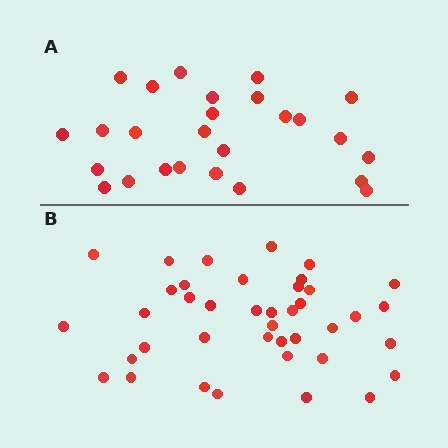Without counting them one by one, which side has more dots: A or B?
Region B (the bottom region) has more dots.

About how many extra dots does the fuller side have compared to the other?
Region B has approximately 15 more dots than region A.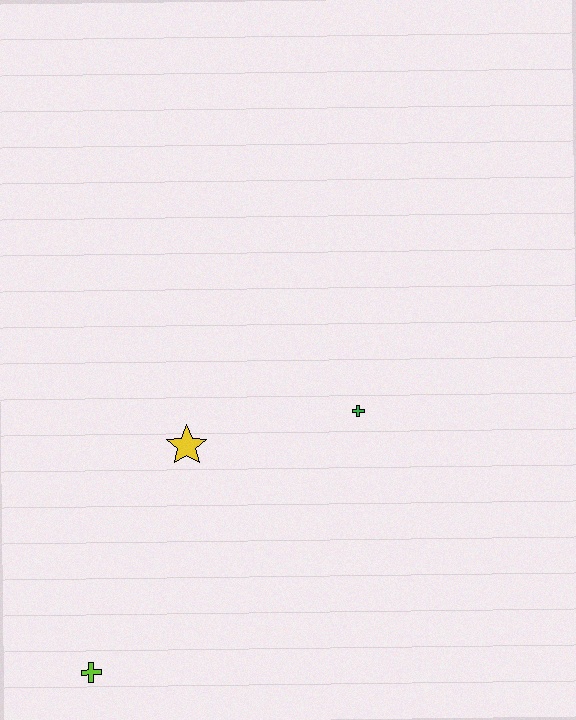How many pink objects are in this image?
There are no pink objects.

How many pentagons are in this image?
There are no pentagons.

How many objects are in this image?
There are 3 objects.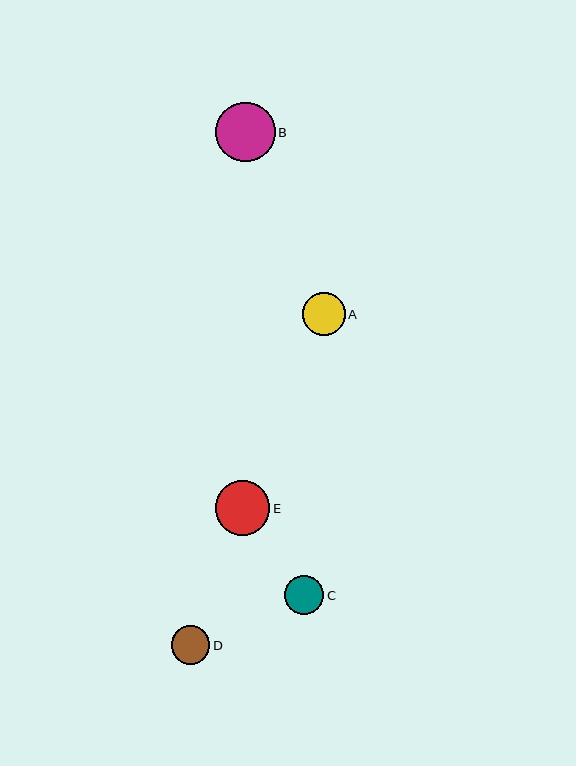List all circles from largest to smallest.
From largest to smallest: B, E, A, C, D.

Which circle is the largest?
Circle B is the largest with a size of approximately 59 pixels.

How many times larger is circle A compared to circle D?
Circle A is approximately 1.1 times the size of circle D.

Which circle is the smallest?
Circle D is the smallest with a size of approximately 39 pixels.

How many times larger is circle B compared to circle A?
Circle B is approximately 1.4 times the size of circle A.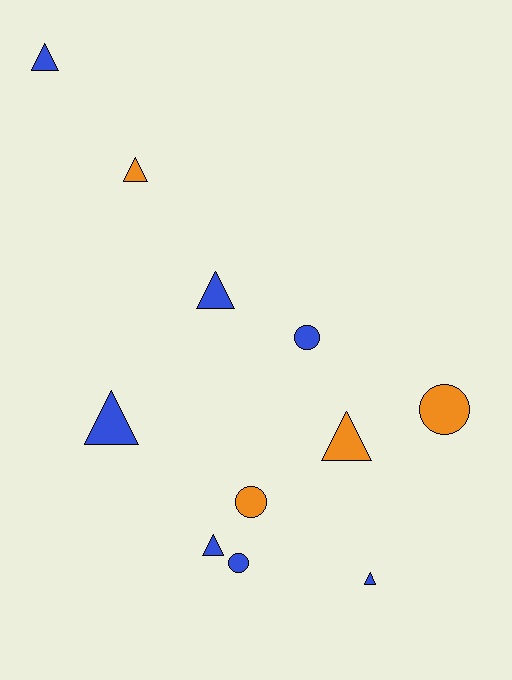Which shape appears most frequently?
Triangle, with 7 objects.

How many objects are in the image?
There are 11 objects.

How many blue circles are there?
There are 2 blue circles.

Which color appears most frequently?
Blue, with 7 objects.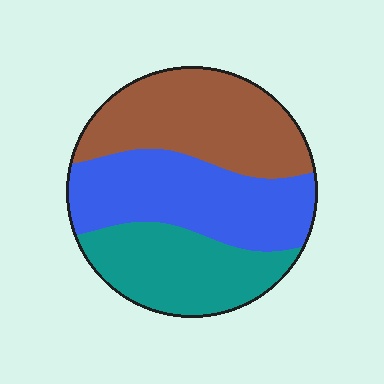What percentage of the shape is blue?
Blue covers 36% of the shape.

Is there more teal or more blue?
Blue.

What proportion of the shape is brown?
Brown takes up between a third and a half of the shape.